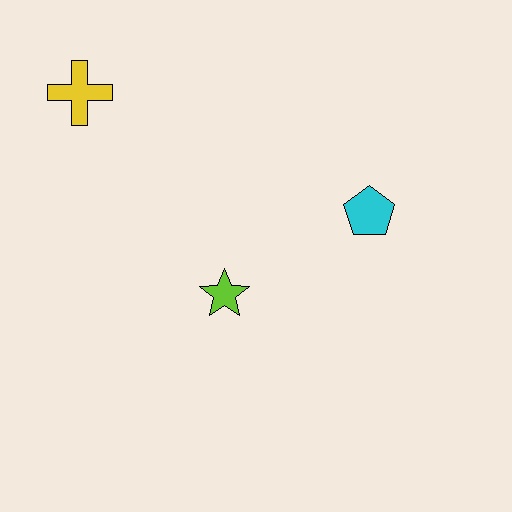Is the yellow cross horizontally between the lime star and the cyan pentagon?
No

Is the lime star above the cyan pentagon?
No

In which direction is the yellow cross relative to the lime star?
The yellow cross is above the lime star.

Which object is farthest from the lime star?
The yellow cross is farthest from the lime star.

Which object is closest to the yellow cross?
The lime star is closest to the yellow cross.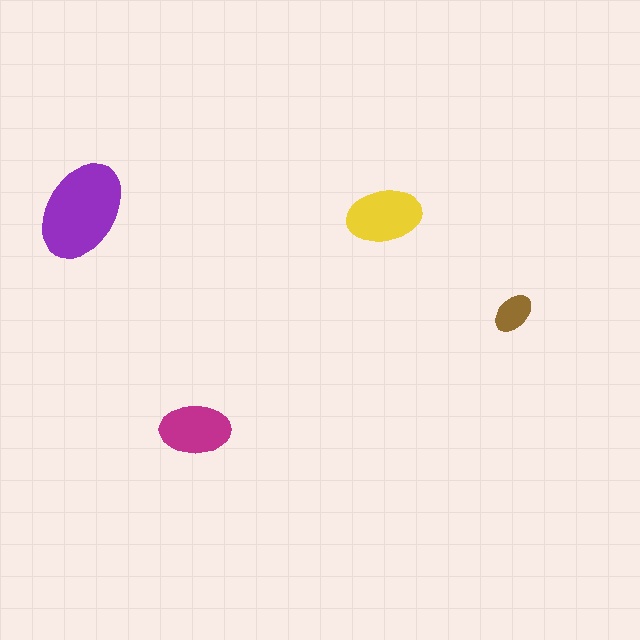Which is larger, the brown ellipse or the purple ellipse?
The purple one.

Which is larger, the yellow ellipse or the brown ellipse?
The yellow one.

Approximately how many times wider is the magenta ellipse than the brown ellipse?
About 1.5 times wider.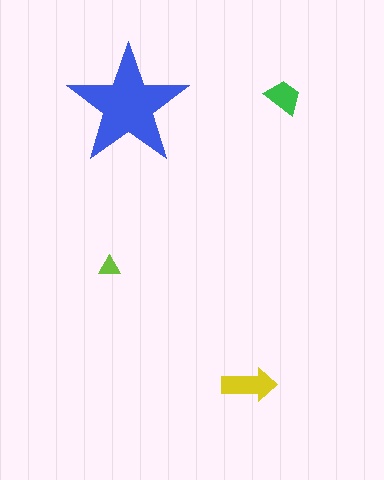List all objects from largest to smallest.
The blue star, the yellow arrow, the green trapezoid, the lime triangle.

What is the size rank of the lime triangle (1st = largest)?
4th.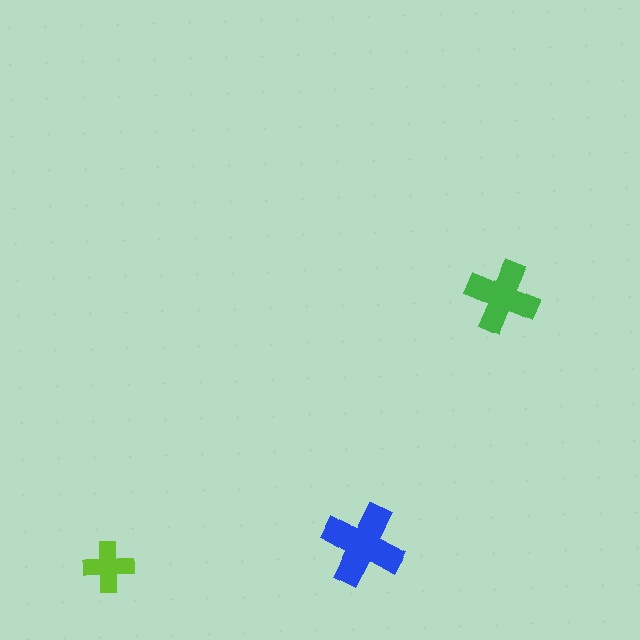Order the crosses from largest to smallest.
the blue one, the green one, the lime one.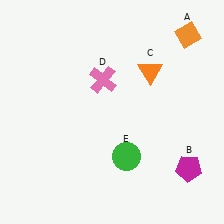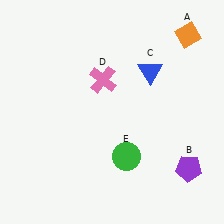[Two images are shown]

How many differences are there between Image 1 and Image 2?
There are 2 differences between the two images.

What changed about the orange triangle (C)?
In Image 1, C is orange. In Image 2, it changed to blue.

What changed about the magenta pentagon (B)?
In Image 1, B is magenta. In Image 2, it changed to purple.